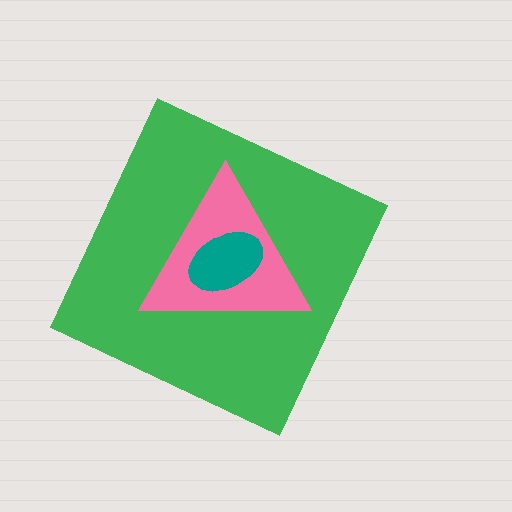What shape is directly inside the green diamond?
The pink triangle.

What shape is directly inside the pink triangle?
The teal ellipse.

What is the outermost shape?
The green diamond.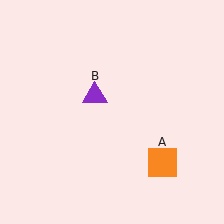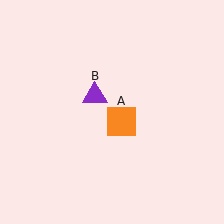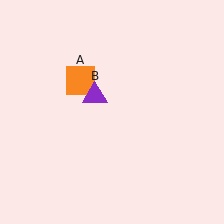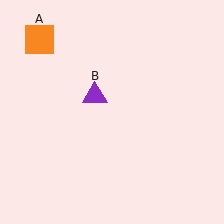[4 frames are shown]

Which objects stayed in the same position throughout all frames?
Purple triangle (object B) remained stationary.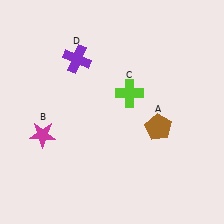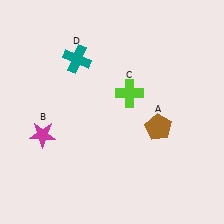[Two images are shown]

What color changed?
The cross (D) changed from purple in Image 1 to teal in Image 2.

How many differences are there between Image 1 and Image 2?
There is 1 difference between the two images.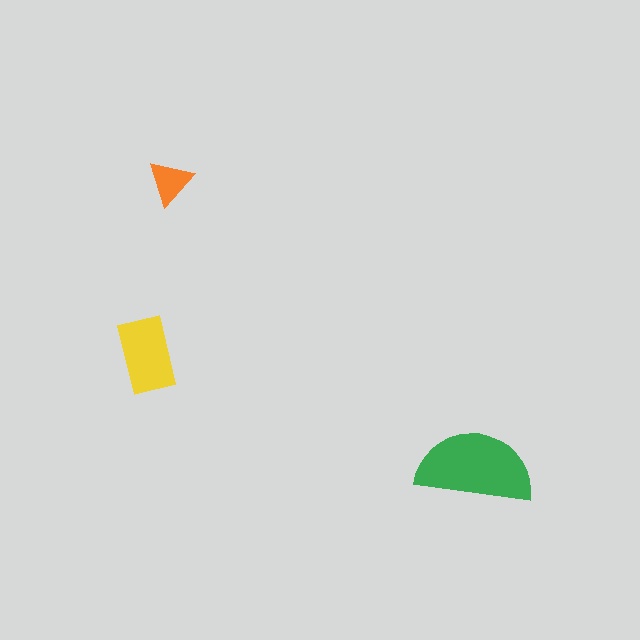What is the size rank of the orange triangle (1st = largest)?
3rd.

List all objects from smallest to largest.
The orange triangle, the yellow rectangle, the green semicircle.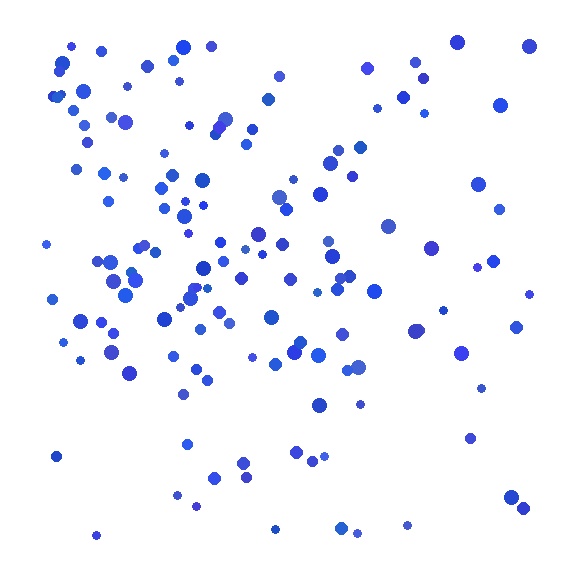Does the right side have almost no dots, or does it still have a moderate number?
Still a moderate number, just noticeably fewer than the left.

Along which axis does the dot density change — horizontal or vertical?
Horizontal.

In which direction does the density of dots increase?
From right to left, with the left side densest.